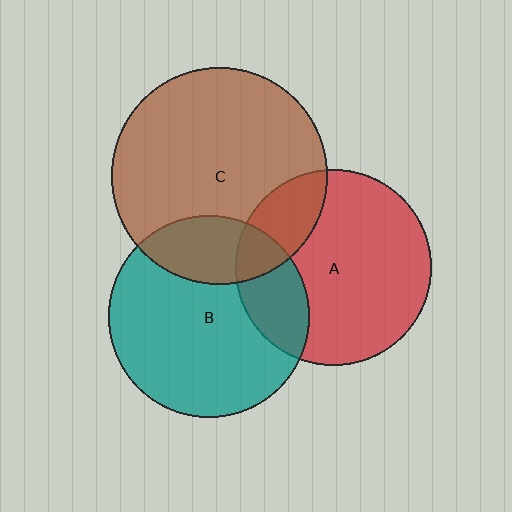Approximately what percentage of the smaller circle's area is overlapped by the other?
Approximately 20%.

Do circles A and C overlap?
Yes.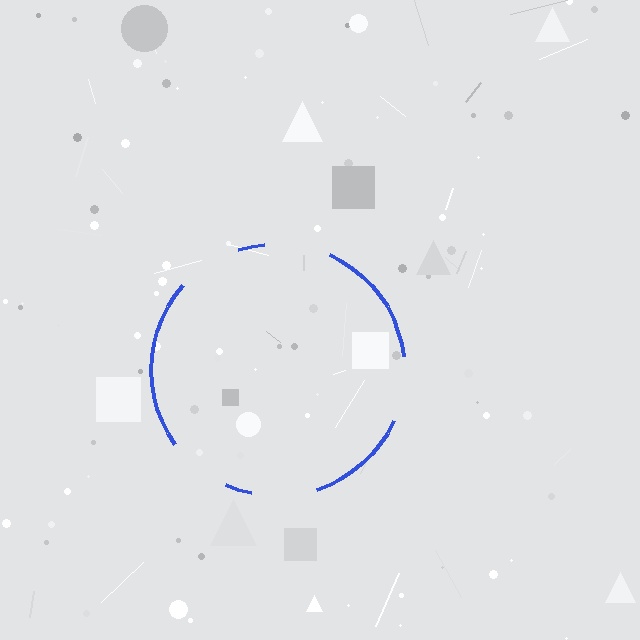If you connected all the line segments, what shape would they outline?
They would outline a circle.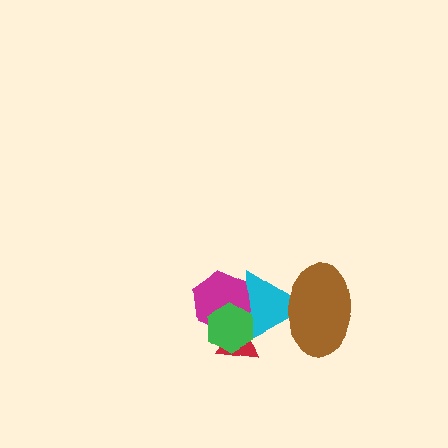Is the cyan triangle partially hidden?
Yes, it is partially covered by another shape.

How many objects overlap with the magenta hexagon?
3 objects overlap with the magenta hexagon.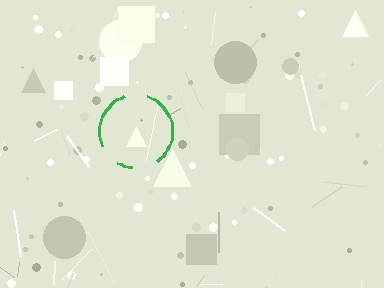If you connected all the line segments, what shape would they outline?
They would outline a circle.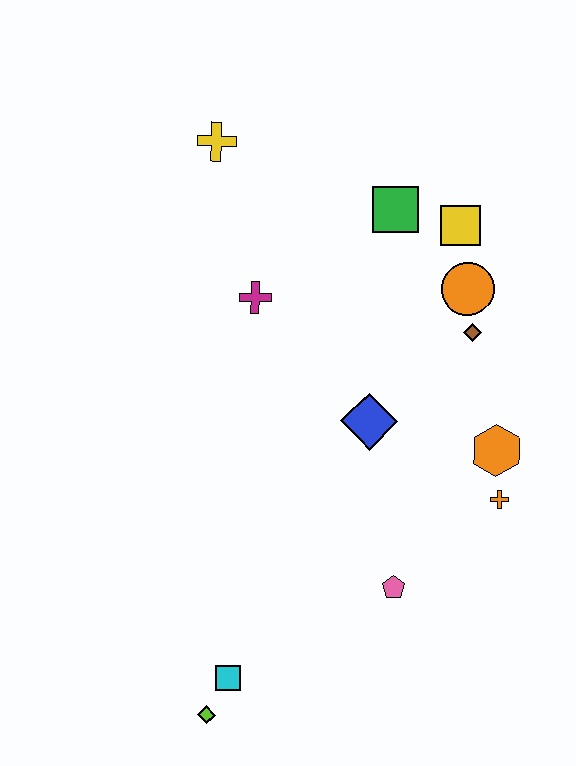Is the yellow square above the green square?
No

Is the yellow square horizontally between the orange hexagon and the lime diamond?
Yes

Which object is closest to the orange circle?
The brown diamond is closest to the orange circle.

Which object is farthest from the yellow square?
The lime diamond is farthest from the yellow square.